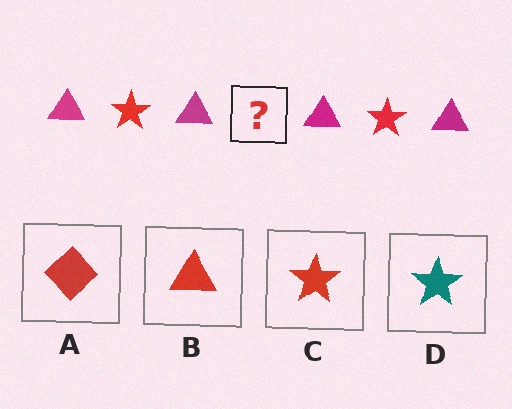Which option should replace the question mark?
Option C.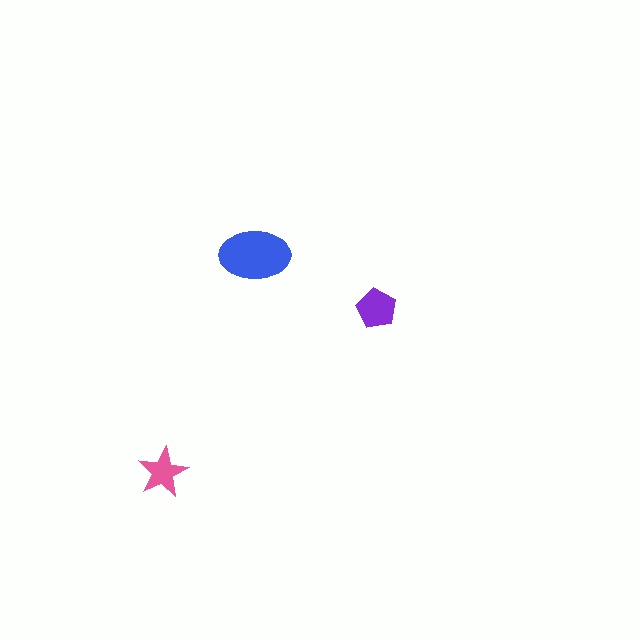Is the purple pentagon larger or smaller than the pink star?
Larger.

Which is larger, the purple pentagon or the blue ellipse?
The blue ellipse.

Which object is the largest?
The blue ellipse.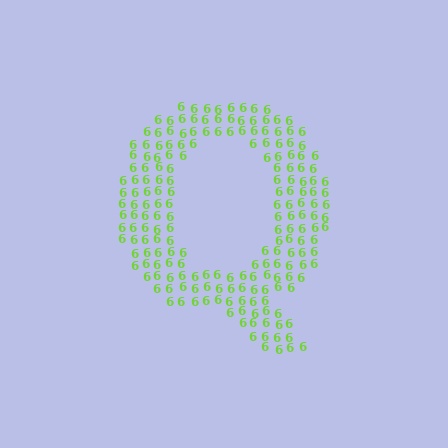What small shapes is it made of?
It is made of small digit 6's.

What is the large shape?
The large shape is the letter Q.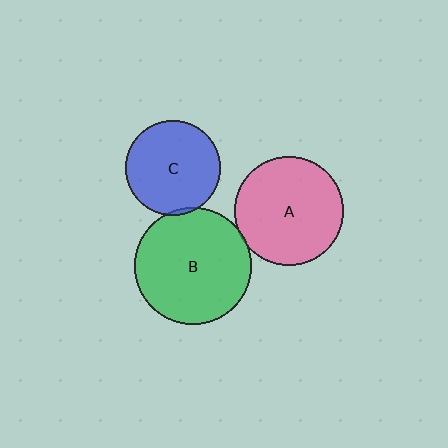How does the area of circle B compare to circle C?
Approximately 1.5 times.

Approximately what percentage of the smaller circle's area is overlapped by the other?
Approximately 5%.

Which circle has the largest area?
Circle B (green).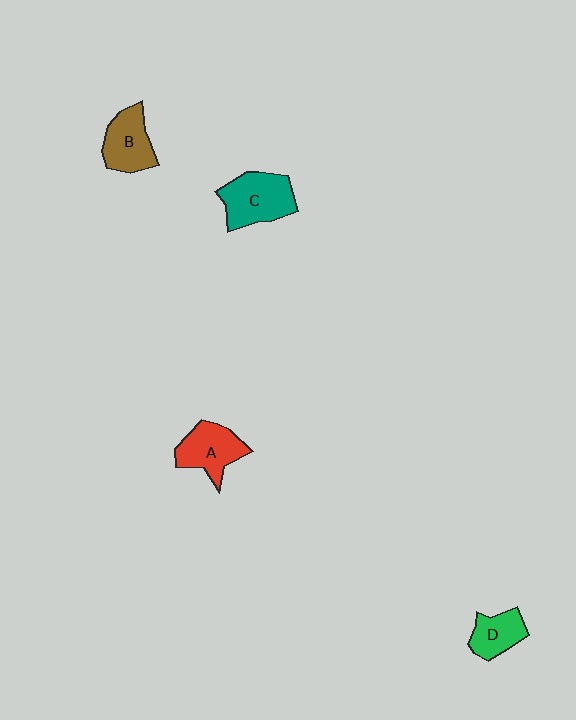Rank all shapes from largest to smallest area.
From largest to smallest: C (teal), A (red), B (brown), D (green).